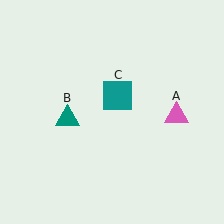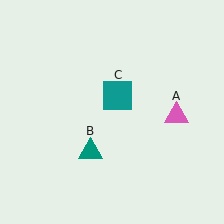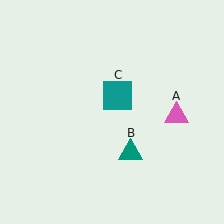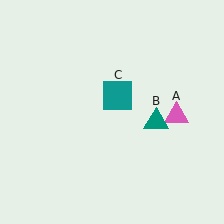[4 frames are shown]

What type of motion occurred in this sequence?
The teal triangle (object B) rotated counterclockwise around the center of the scene.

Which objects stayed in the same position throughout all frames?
Pink triangle (object A) and teal square (object C) remained stationary.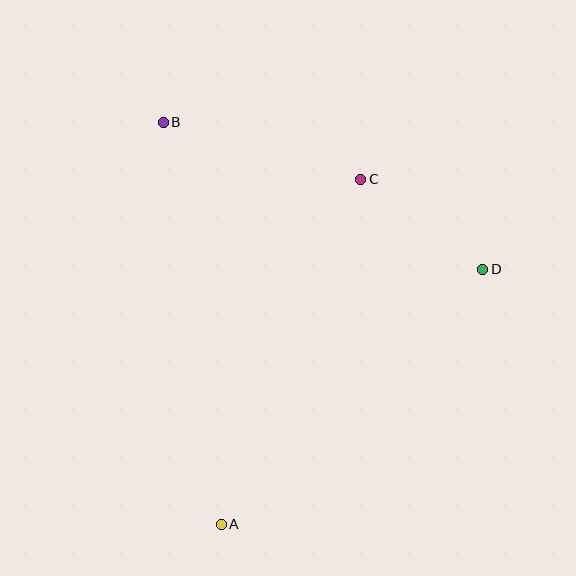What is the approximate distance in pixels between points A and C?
The distance between A and C is approximately 372 pixels.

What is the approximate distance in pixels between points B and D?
The distance between B and D is approximately 352 pixels.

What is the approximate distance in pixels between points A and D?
The distance between A and D is approximately 365 pixels.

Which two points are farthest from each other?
Points A and B are farthest from each other.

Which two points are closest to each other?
Points C and D are closest to each other.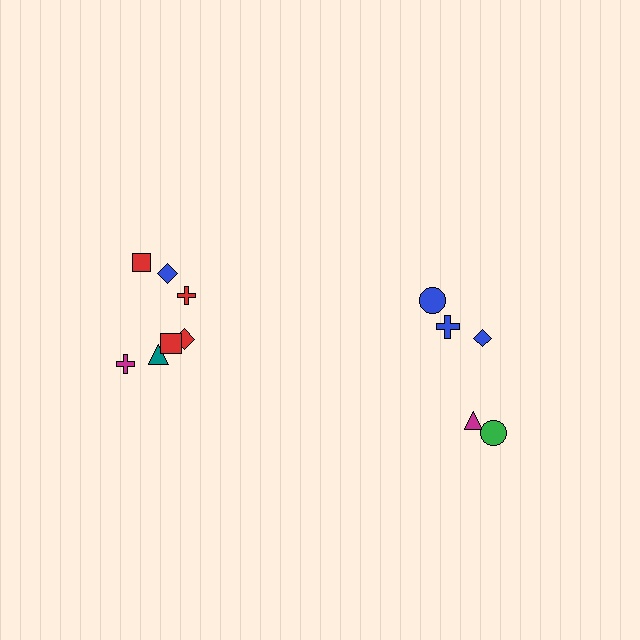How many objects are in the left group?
There are 7 objects.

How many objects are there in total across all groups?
There are 12 objects.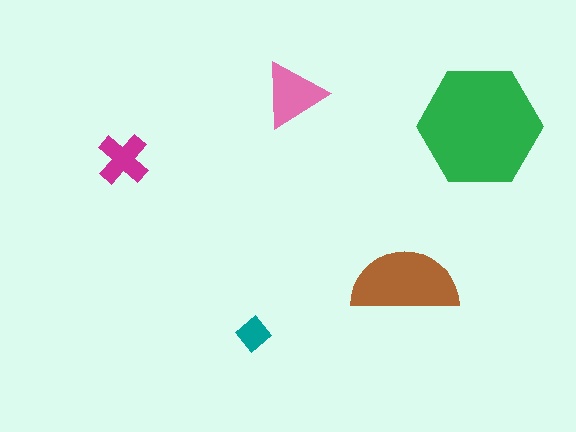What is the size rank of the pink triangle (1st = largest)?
3rd.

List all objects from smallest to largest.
The teal diamond, the magenta cross, the pink triangle, the brown semicircle, the green hexagon.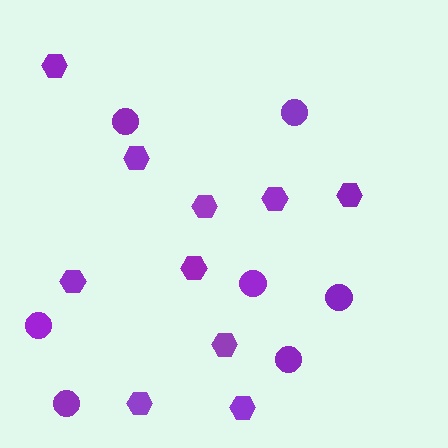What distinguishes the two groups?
There are 2 groups: one group of hexagons (10) and one group of circles (7).